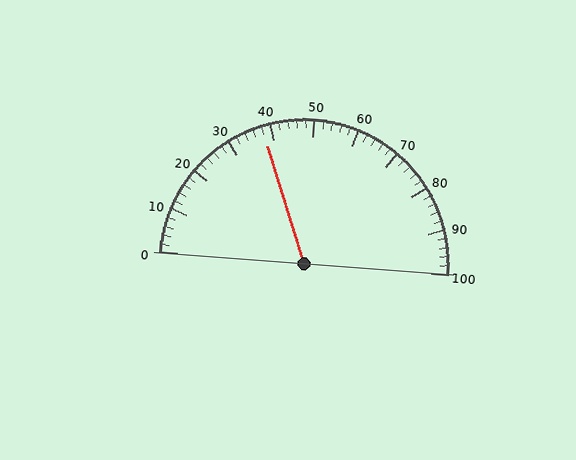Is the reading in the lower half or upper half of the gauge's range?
The reading is in the lower half of the range (0 to 100).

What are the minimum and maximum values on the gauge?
The gauge ranges from 0 to 100.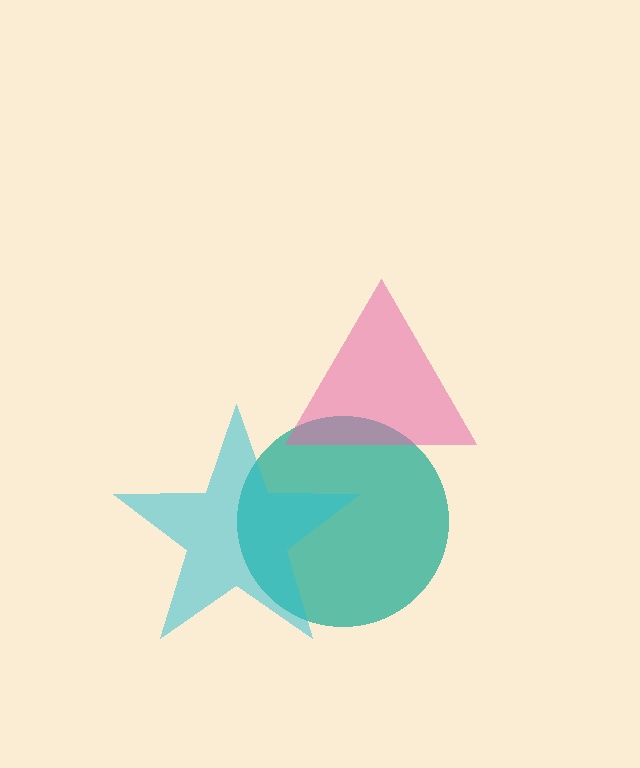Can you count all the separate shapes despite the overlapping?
Yes, there are 3 separate shapes.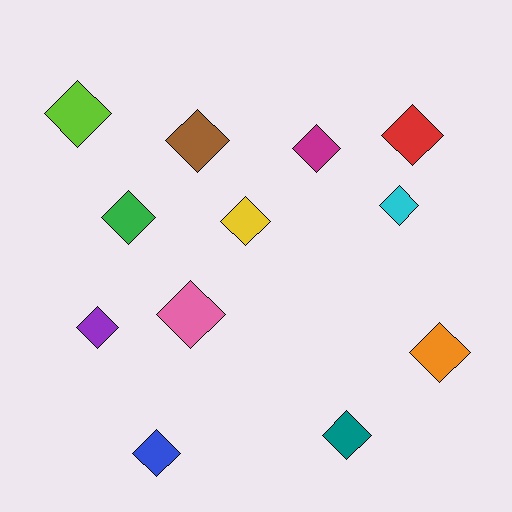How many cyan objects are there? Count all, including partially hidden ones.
There is 1 cyan object.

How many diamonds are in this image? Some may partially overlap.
There are 12 diamonds.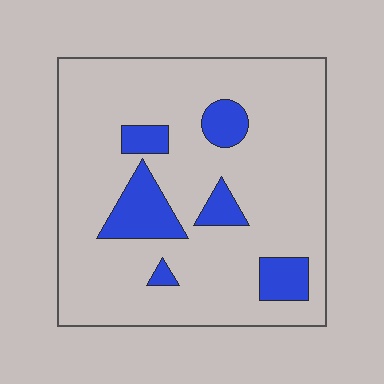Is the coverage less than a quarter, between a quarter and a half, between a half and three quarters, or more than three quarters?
Less than a quarter.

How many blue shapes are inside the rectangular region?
6.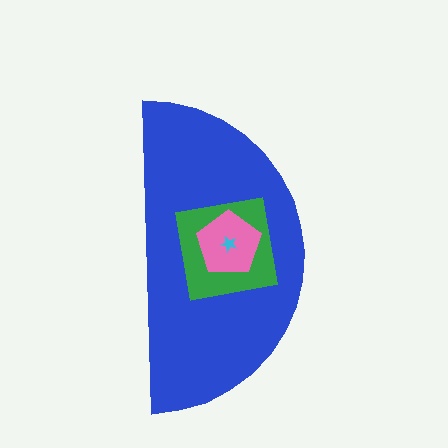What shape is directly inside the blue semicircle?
The green square.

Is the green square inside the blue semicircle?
Yes.